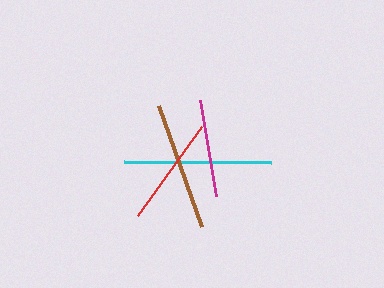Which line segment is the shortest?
The magenta line is the shortest at approximately 98 pixels.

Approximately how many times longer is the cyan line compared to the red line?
The cyan line is approximately 1.3 times the length of the red line.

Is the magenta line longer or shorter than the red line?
The red line is longer than the magenta line.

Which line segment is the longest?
The cyan line is the longest at approximately 147 pixels.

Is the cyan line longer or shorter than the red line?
The cyan line is longer than the red line.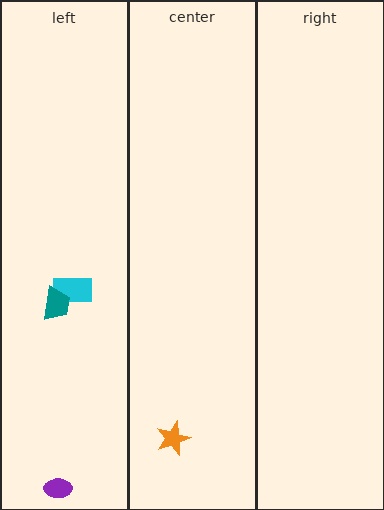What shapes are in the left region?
The cyan rectangle, the purple ellipse, the teal trapezoid.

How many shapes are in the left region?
3.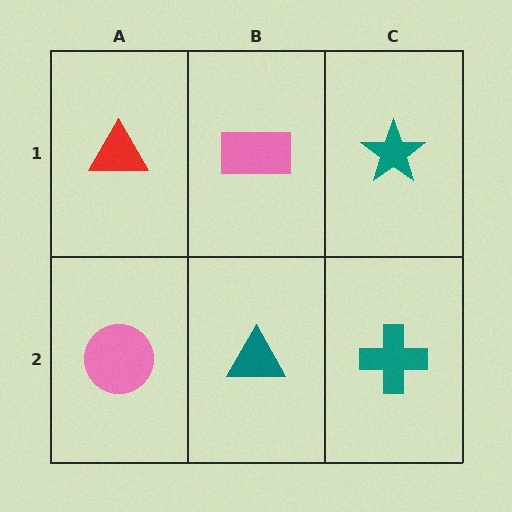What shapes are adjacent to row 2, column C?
A teal star (row 1, column C), a teal triangle (row 2, column B).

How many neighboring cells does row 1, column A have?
2.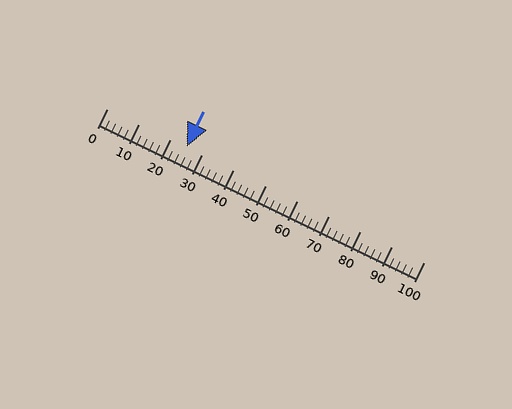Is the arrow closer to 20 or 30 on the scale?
The arrow is closer to 30.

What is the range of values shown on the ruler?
The ruler shows values from 0 to 100.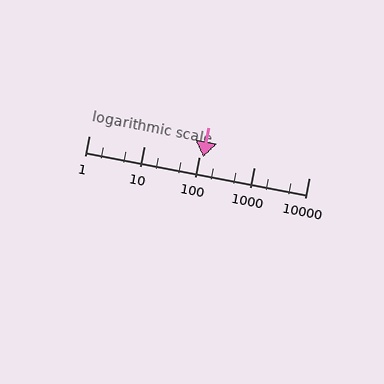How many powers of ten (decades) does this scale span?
The scale spans 4 decades, from 1 to 10000.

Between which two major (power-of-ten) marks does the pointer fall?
The pointer is between 100 and 1000.